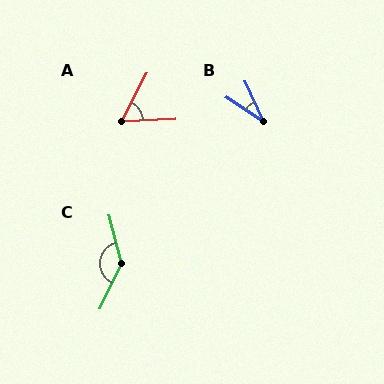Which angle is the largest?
C, at approximately 141 degrees.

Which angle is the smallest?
B, at approximately 33 degrees.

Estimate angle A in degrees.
Approximately 60 degrees.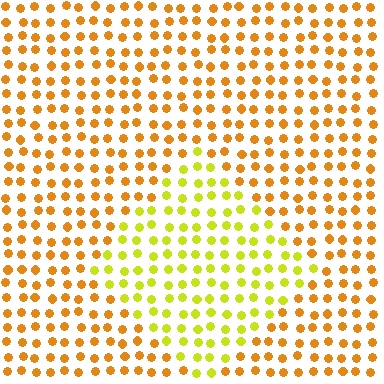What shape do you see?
I see a diamond.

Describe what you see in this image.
The image is filled with small orange elements in a uniform arrangement. A diamond-shaped region is visible where the elements are tinted to a slightly different hue, forming a subtle color boundary.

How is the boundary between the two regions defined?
The boundary is defined purely by a slight shift in hue (about 35 degrees). Spacing, size, and orientation are identical on both sides.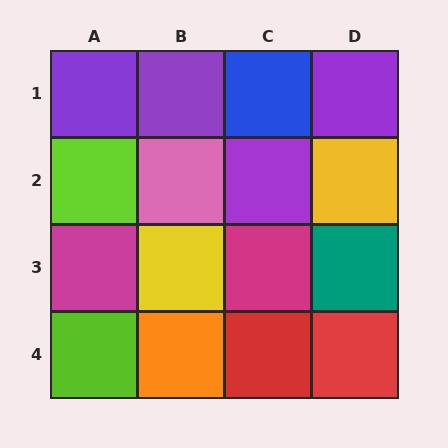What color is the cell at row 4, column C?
Red.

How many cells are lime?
2 cells are lime.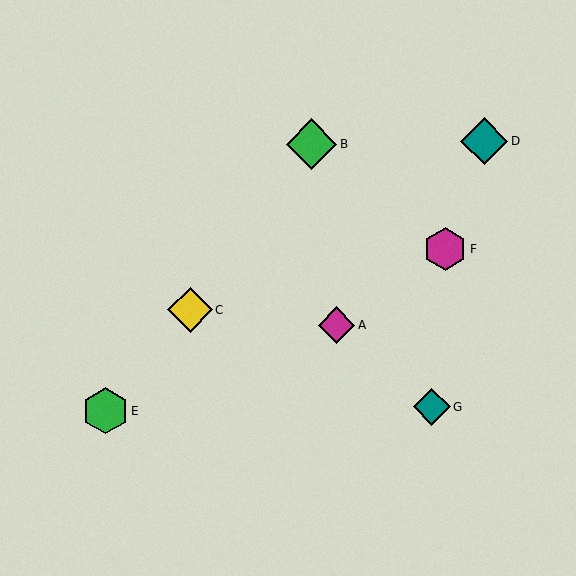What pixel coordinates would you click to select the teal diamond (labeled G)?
Click at (432, 407) to select the teal diamond G.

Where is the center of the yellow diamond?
The center of the yellow diamond is at (190, 310).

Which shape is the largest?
The green diamond (labeled B) is the largest.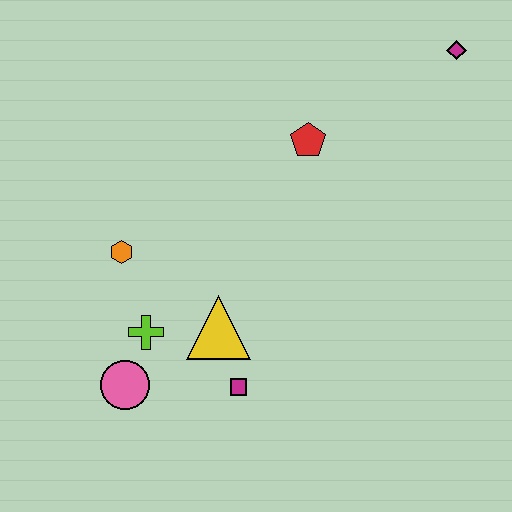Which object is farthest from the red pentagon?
The pink circle is farthest from the red pentagon.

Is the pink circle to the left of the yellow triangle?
Yes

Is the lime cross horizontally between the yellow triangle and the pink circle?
Yes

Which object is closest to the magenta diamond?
The red pentagon is closest to the magenta diamond.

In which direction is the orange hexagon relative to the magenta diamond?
The orange hexagon is to the left of the magenta diamond.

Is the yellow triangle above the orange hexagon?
No